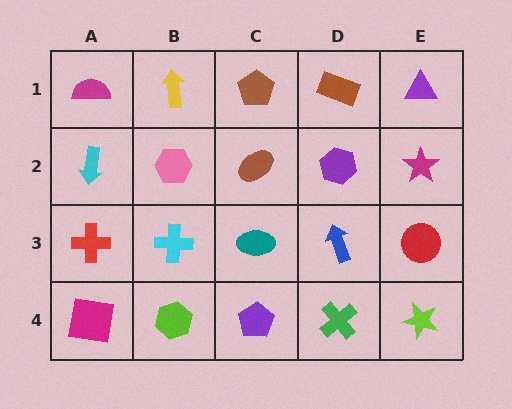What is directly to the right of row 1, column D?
A purple triangle.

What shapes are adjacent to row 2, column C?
A brown pentagon (row 1, column C), a teal ellipse (row 3, column C), a pink hexagon (row 2, column B), a purple hexagon (row 2, column D).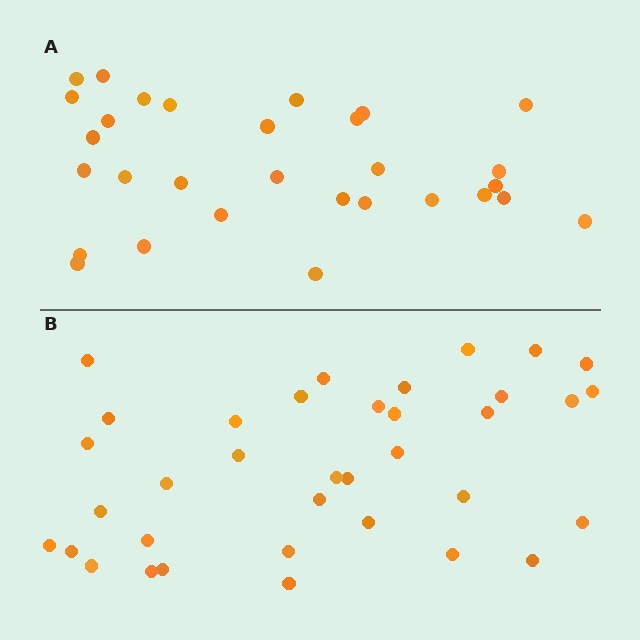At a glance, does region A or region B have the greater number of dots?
Region B (the bottom region) has more dots.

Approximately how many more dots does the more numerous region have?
Region B has about 6 more dots than region A.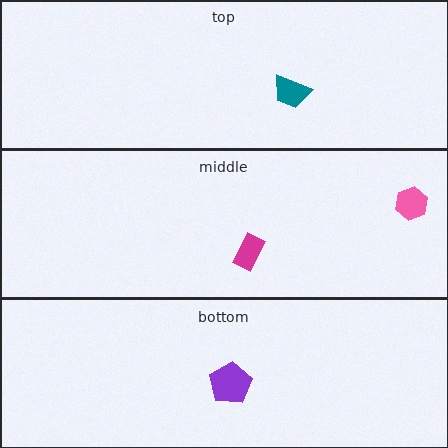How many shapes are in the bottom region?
1.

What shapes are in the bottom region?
The purple pentagon.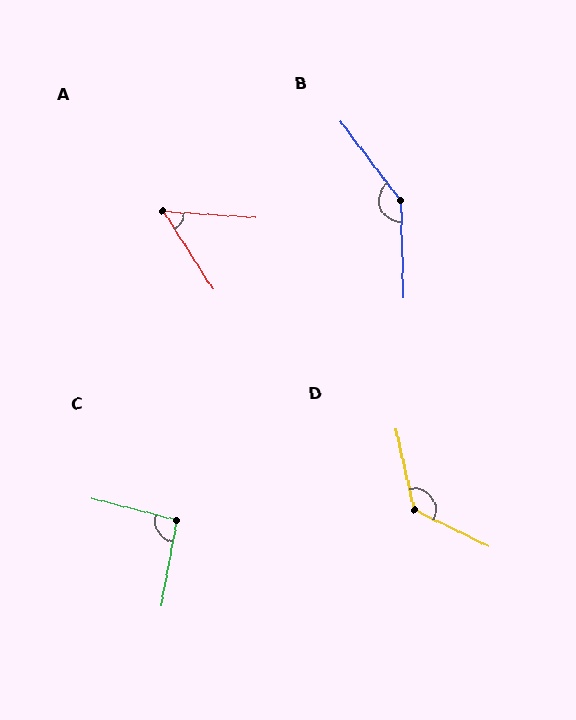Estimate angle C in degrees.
Approximately 94 degrees.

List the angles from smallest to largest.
A (53°), C (94°), D (129°), B (144°).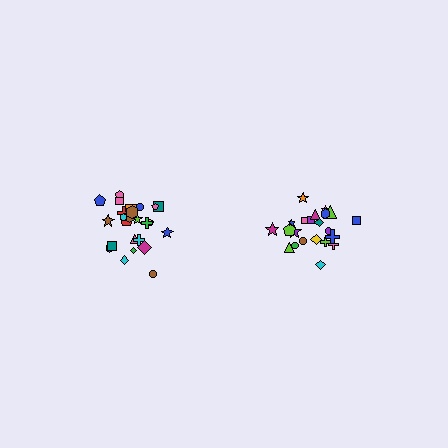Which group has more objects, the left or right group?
The left group.